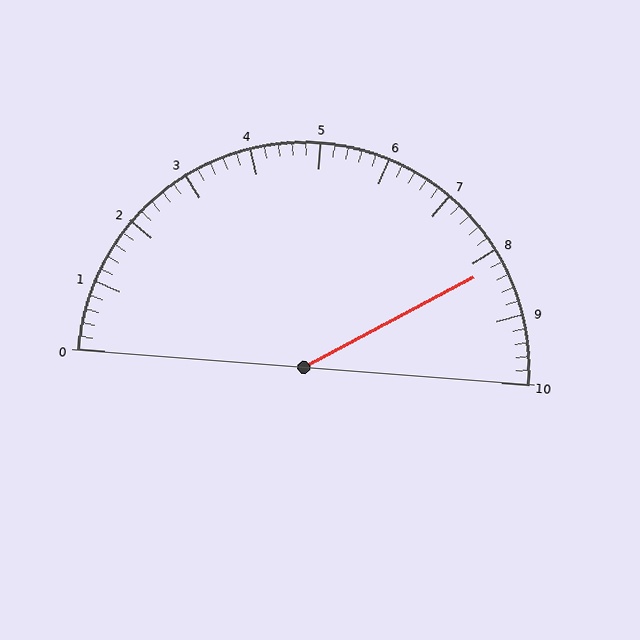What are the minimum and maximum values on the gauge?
The gauge ranges from 0 to 10.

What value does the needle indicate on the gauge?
The needle indicates approximately 8.2.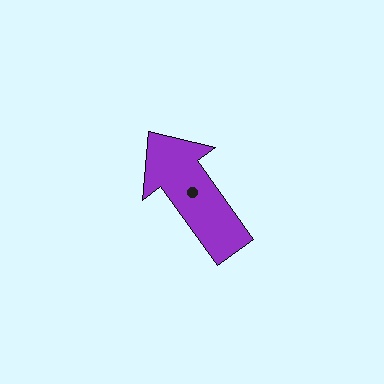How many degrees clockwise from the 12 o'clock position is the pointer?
Approximately 324 degrees.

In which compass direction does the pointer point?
Northwest.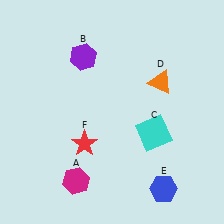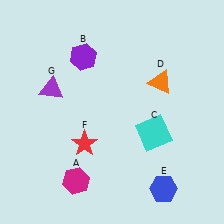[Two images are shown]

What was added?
A purple triangle (G) was added in Image 2.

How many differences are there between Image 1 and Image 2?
There is 1 difference between the two images.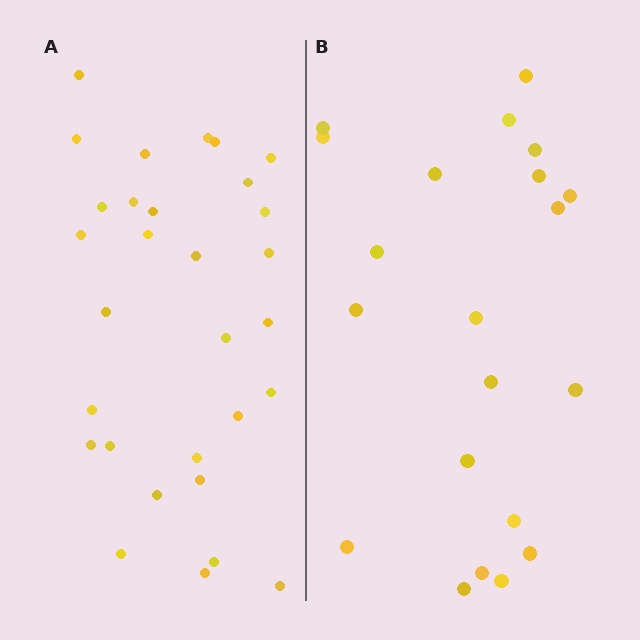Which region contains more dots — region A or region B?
Region A (the left region) has more dots.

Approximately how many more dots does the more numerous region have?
Region A has roughly 8 or so more dots than region B.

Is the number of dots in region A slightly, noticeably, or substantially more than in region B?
Region A has noticeably more, but not dramatically so. The ratio is roughly 1.4 to 1.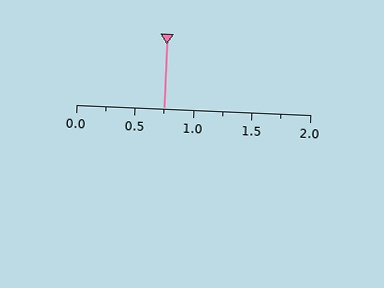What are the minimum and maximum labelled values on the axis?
The axis runs from 0.0 to 2.0.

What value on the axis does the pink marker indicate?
The marker indicates approximately 0.75.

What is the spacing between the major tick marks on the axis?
The major ticks are spaced 0.5 apart.